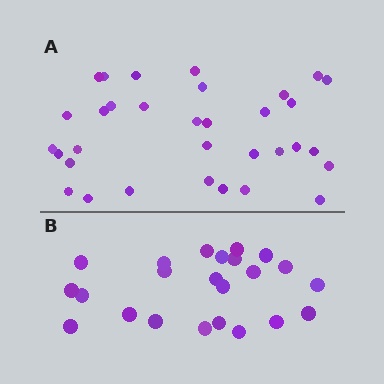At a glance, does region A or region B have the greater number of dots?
Region A (the top region) has more dots.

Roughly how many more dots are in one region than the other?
Region A has roughly 10 or so more dots than region B.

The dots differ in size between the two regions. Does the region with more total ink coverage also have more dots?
No. Region B has more total ink coverage because its dots are larger, but region A actually contains more individual dots. Total area can be misleading — the number of items is what matters here.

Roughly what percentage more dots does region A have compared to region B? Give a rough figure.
About 45% more.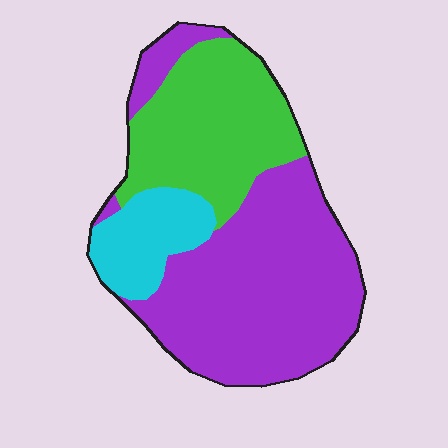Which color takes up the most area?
Purple, at roughly 55%.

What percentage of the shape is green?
Green covers 31% of the shape.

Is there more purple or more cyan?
Purple.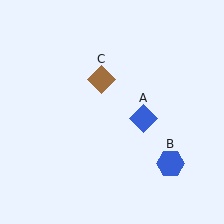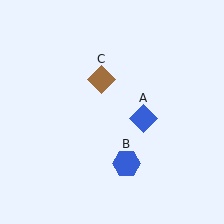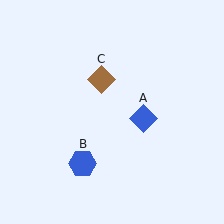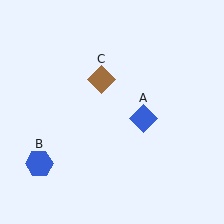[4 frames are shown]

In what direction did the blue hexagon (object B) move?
The blue hexagon (object B) moved left.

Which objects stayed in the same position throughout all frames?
Blue diamond (object A) and brown diamond (object C) remained stationary.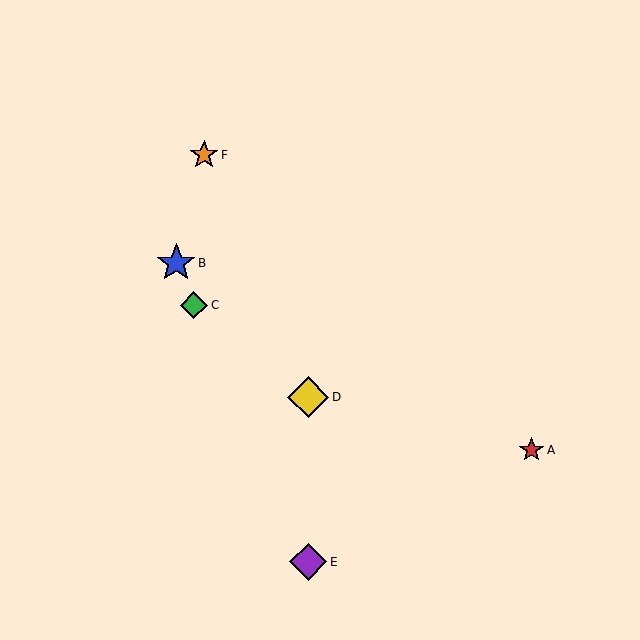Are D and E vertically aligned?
Yes, both are at x≈308.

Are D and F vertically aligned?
No, D is at x≈308 and F is at x≈204.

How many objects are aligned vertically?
2 objects (D, E) are aligned vertically.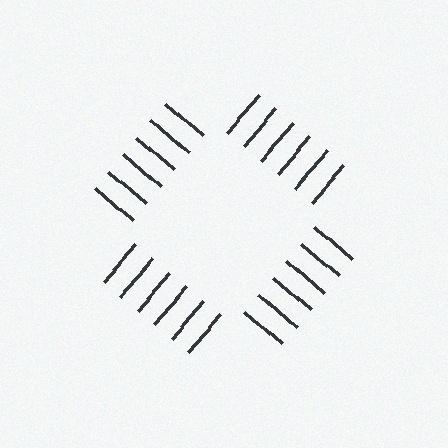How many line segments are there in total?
24 — 6 along each of the 4 edges.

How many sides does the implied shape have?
4 sides — the line-ends trace a square.